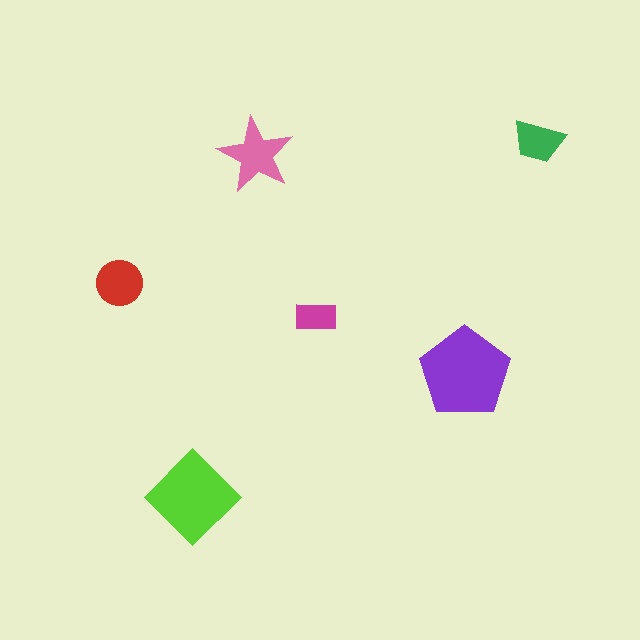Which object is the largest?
The purple pentagon.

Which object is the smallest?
The magenta rectangle.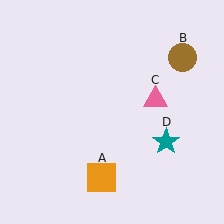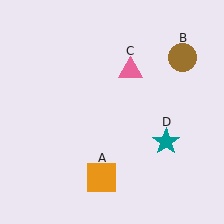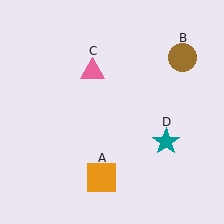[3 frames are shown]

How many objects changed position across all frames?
1 object changed position: pink triangle (object C).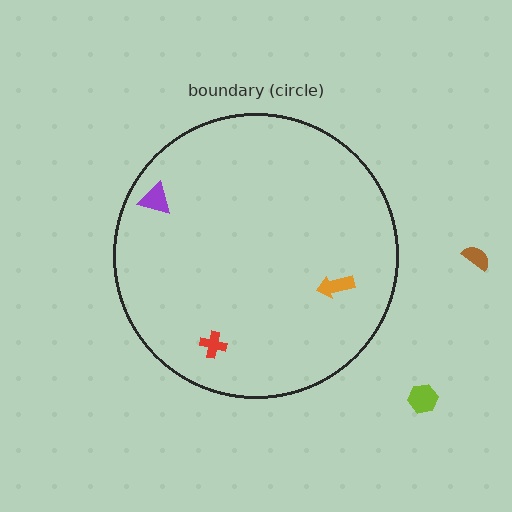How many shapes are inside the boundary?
3 inside, 2 outside.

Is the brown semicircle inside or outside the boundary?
Outside.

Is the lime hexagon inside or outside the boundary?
Outside.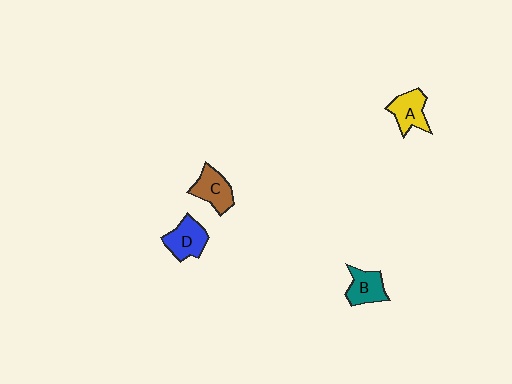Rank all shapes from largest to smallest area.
From largest to smallest: D (blue), C (brown), A (yellow), B (teal).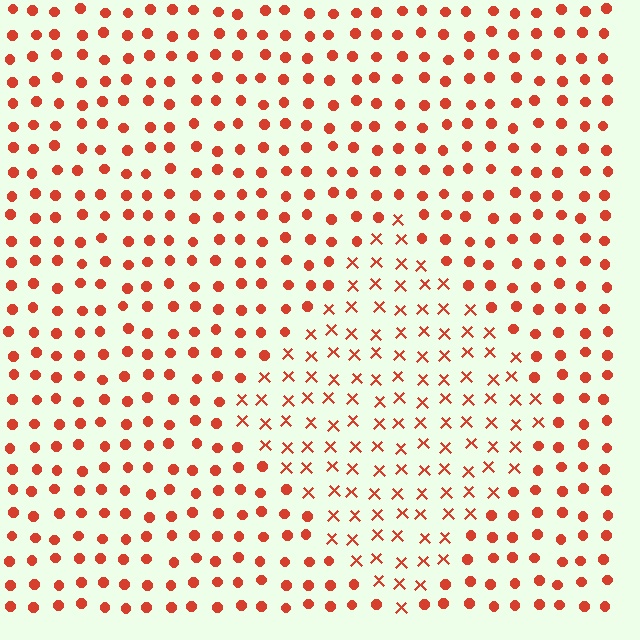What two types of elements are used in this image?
The image uses X marks inside the diamond region and circles outside it.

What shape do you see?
I see a diamond.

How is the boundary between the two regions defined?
The boundary is defined by a change in element shape: X marks inside vs. circles outside. All elements share the same color and spacing.